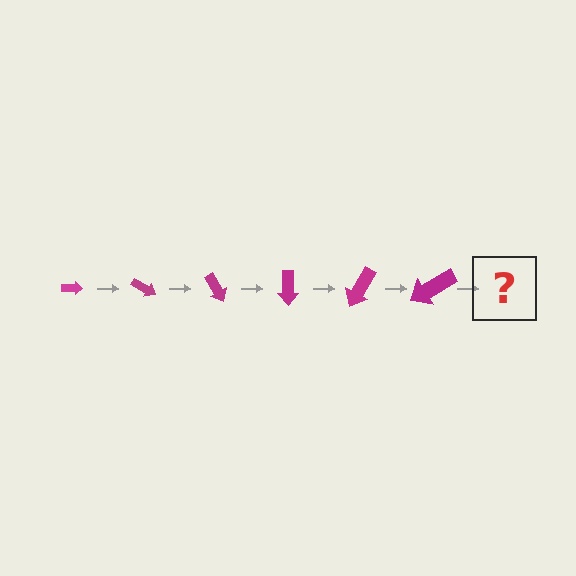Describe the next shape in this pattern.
It should be an arrow, larger than the previous one and rotated 180 degrees from the start.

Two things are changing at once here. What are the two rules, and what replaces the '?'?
The two rules are that the arrow grows larger each step and it rotates 30 degrees each step. The '?' should be an arrow, larger than the previous one and rotated 180 degrees from the start.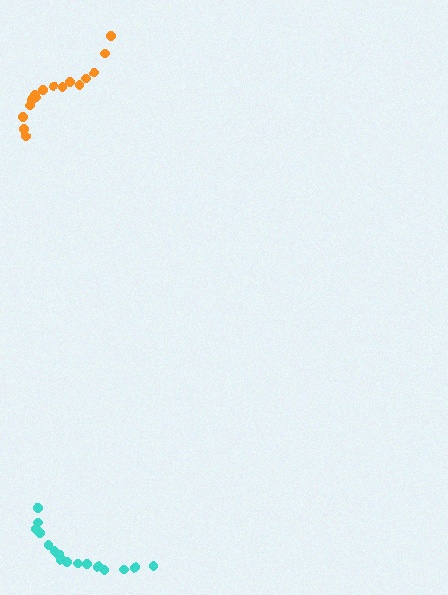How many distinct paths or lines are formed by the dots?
There are 2 distinct paths.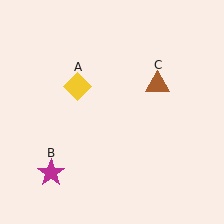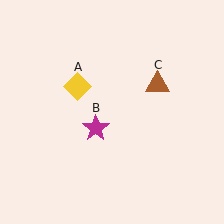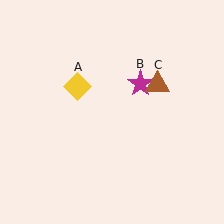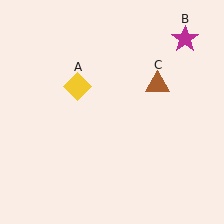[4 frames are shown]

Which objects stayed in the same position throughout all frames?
Yellow diamond (object A) and brown triangle (object C) remained stationary.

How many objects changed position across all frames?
1 object changed position: magenta star (object B).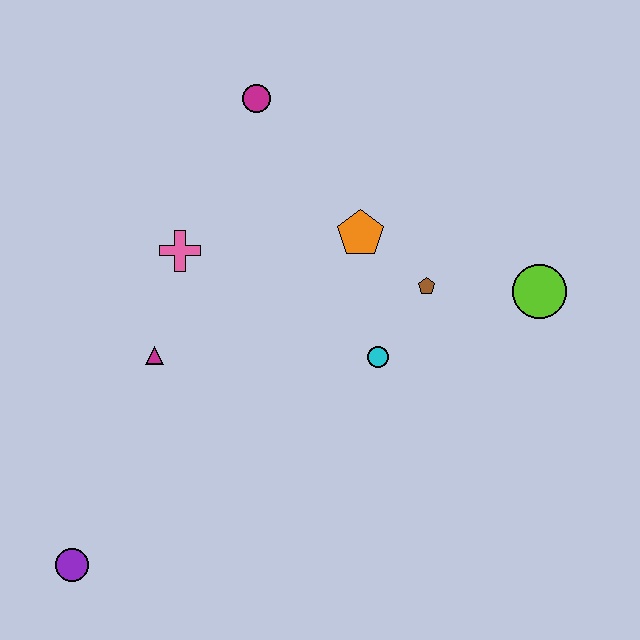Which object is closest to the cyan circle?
The brown pentagon is closest to the cyan circle.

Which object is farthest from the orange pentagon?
The purple circle is farthest from the orange pentagon.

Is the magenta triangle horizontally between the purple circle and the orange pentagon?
Yes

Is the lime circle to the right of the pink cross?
Yes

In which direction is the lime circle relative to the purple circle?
The lime circle is to the right of the purple circle.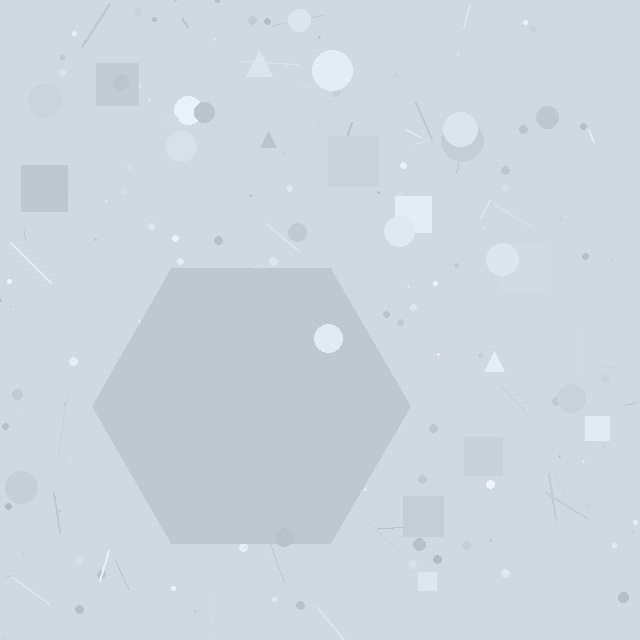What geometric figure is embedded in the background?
A hexagon is embedded in the background.